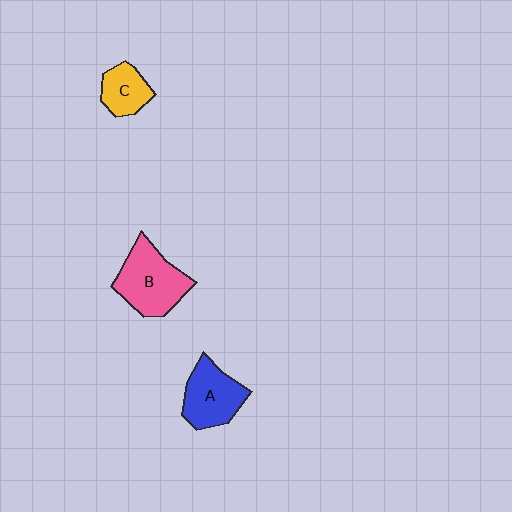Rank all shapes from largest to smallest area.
From largest to smallest: B (pink), A (blue), C (yellow).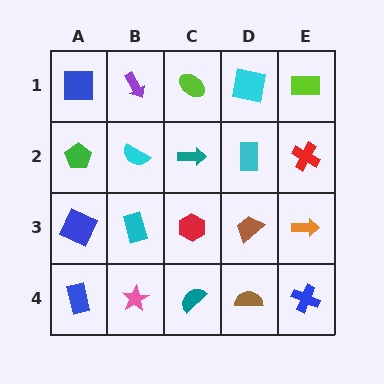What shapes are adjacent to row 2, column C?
A lime ellipse (row 1, column C), a red hexagon (row 3, column C), a cyan semicircle (row 2, column B), a cyan rectangle (row 2, column D).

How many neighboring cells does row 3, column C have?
4.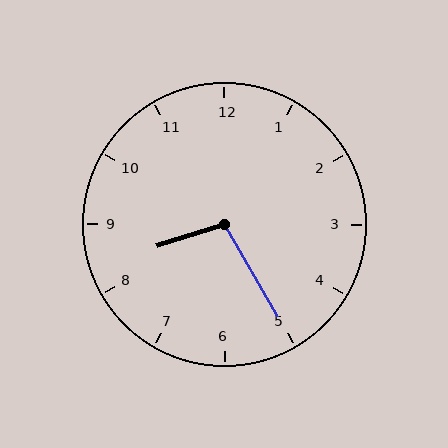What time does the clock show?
8:25.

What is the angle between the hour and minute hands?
Approximately 102 degrees.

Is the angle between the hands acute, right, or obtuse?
It is obtuse.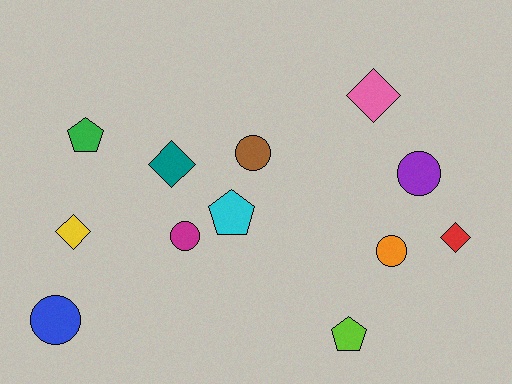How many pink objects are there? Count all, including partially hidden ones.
There is 1 pink object.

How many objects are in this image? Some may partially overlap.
There are 12 objects.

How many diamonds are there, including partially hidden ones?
There are 4 diamonds.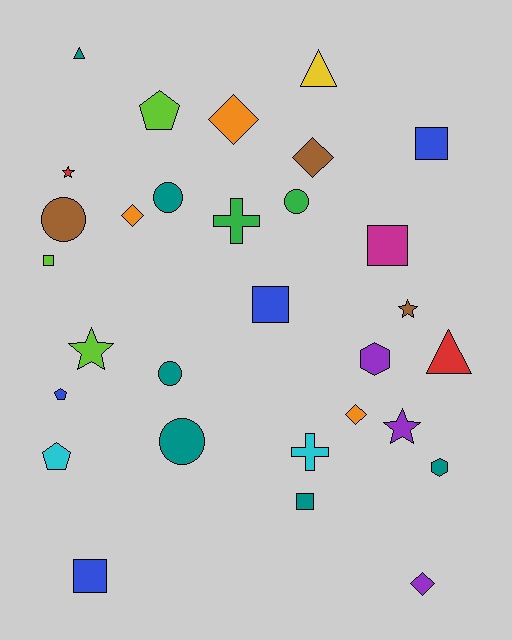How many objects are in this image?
There are 30 objects.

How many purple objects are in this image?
There are 3 purple objects.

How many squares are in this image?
There are 6 squares.